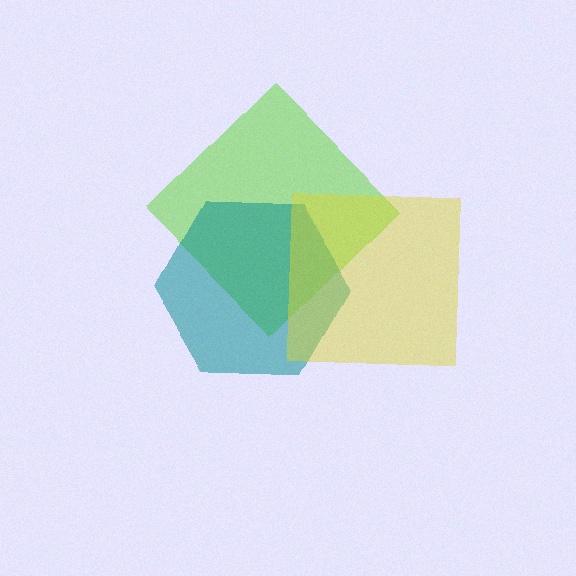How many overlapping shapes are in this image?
There are 3 overlapping shapes in the image.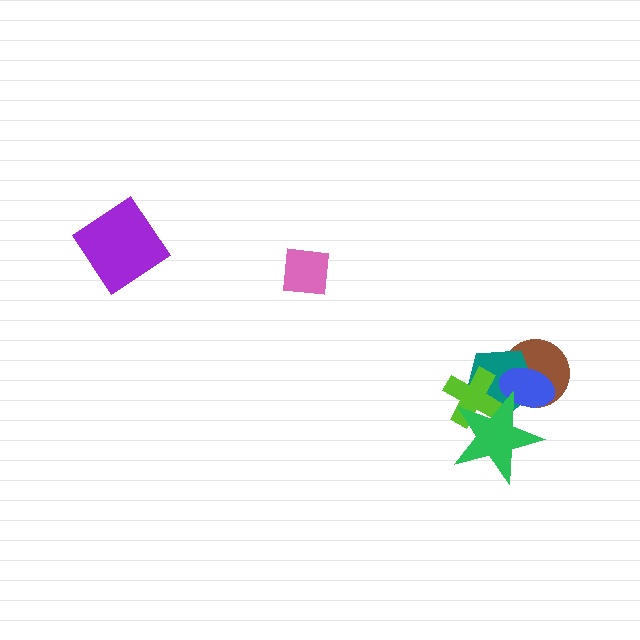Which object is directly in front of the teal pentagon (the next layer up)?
The lime cross is directly in front of the teal pentagon.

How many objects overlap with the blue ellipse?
3 objects overlap with the blue ellipse.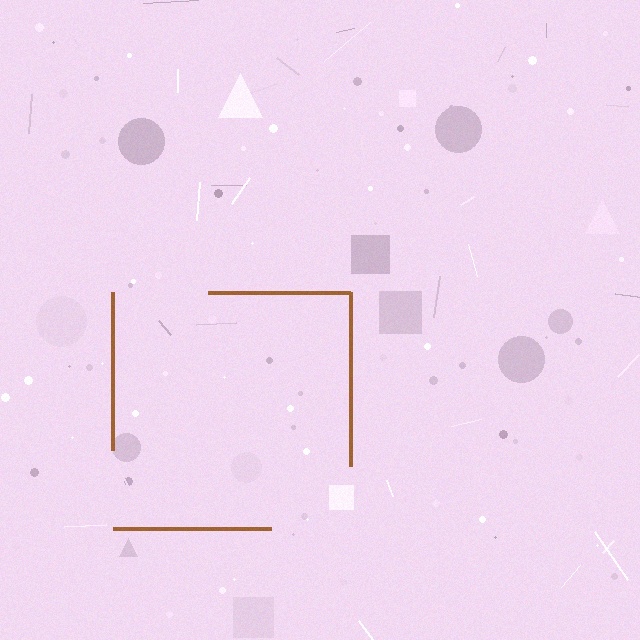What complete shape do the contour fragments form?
The contour fragments form a square.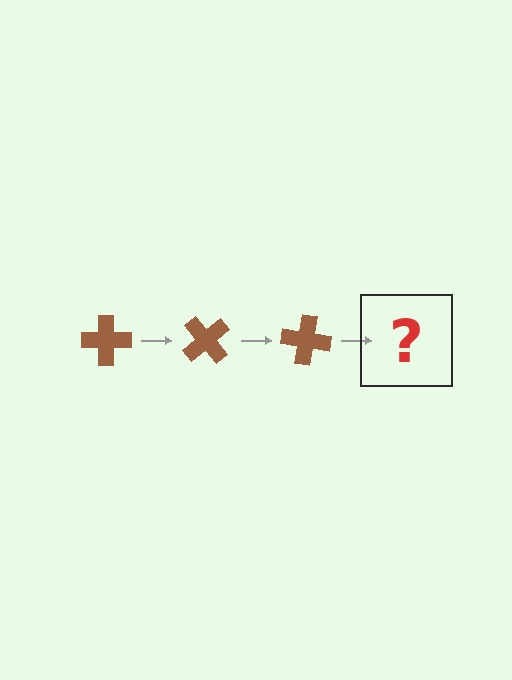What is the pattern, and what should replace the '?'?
The pattern is that the cross rotates 50 degrees each step. The '?' should be a brown cross rotated 150 degrees.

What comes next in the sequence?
The next element should be a brown cross rotated 150 degrees.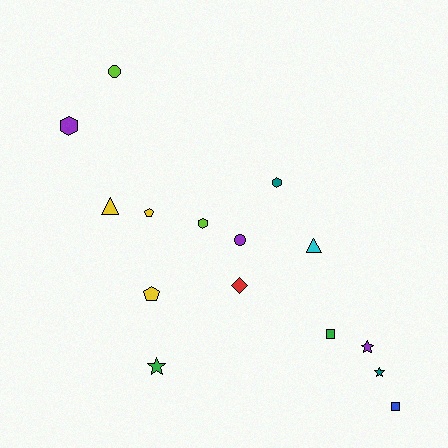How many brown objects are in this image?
There are no brown objects.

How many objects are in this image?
There are 15 objects.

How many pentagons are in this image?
There are 2 pentagons.